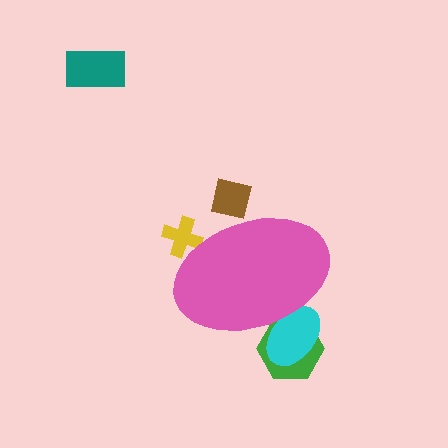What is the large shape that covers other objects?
A pink ellipse.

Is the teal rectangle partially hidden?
No, the teal rectangle is fully visible.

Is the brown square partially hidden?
Yes, the brown square is partially hidden behind the pink ellipse.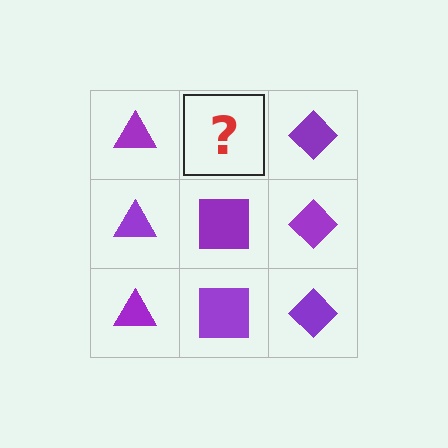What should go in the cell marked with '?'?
The missing cell should contain a purple square.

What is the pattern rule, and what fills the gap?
The rule is that each column has a consistent shape. The gap should be filled with a purple square.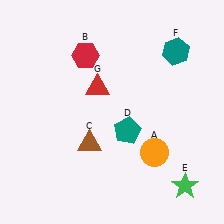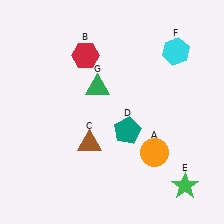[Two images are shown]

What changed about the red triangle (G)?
In Image 1, G is red. In Image 2, it changed to green.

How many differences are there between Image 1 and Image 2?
There are 2 differences between the two images.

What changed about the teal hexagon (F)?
In Image 1, F is teal. In Image 2, it changed to cyan.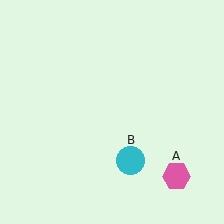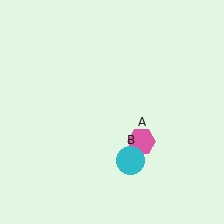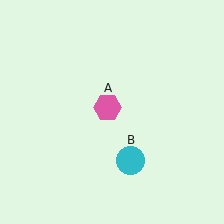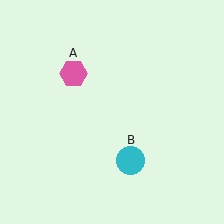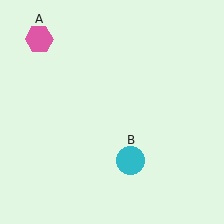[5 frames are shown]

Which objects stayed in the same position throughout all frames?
Cyan circle (object B) remained stationary.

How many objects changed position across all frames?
1 object changed position: pink hexagon (object A).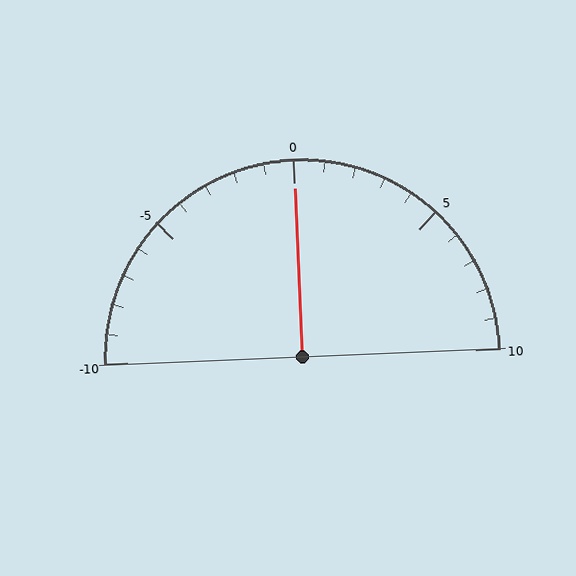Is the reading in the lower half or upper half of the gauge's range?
The reading is in the upper half of the range (-10 to 10).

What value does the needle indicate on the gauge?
The needle indicates approximately 0.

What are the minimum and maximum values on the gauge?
The gauge ranges from -10 to 10.